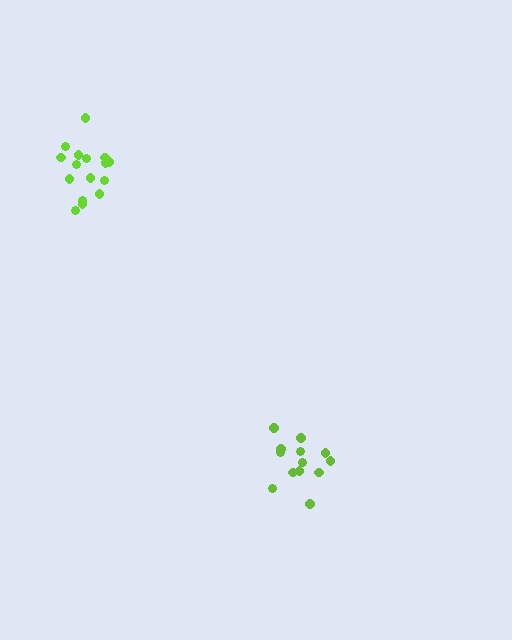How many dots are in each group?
Group 1: 13 dots, Group 2: 16 dots (29 total).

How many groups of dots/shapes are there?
There are 2 groups.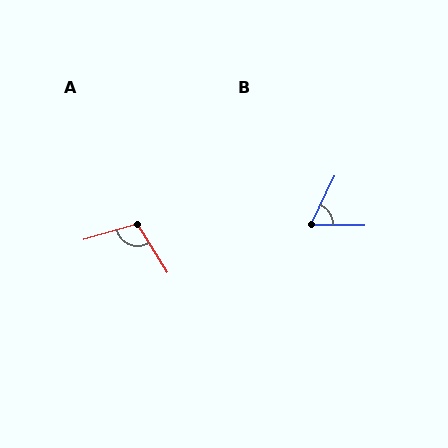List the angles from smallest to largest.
B (65°), A (105°).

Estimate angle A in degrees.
Approximately 105 degrees.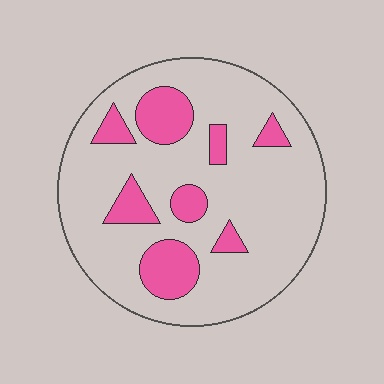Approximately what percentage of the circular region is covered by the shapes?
Approximately 20%.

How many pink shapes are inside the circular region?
8.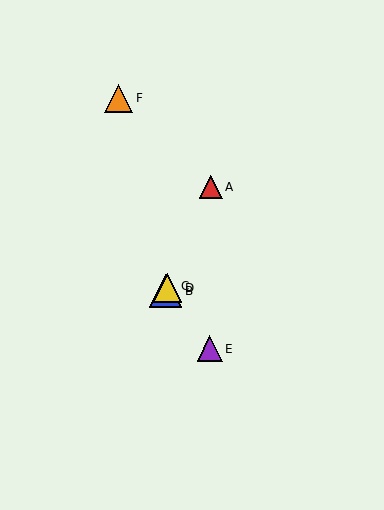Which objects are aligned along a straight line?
Objects A, B, C, D are aligned along a straight line.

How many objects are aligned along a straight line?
4 objects (A, B, C, D) are aligned along a straight line.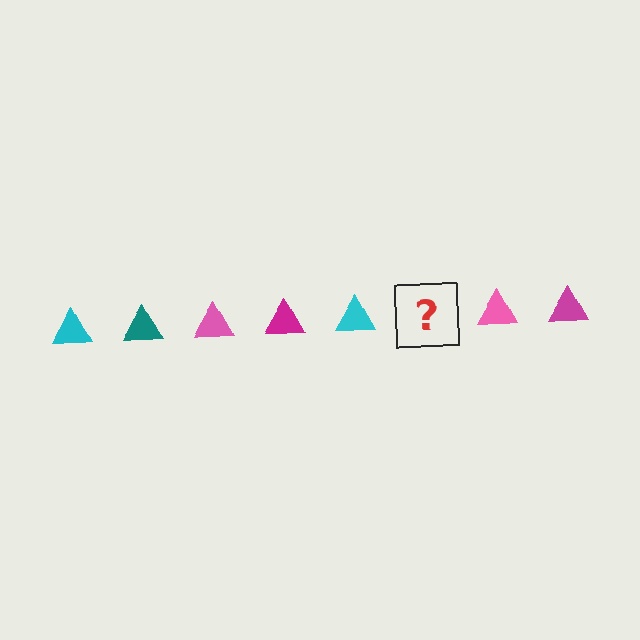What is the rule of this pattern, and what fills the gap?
The rule is that the pattern cycles through cyan, teal, pink, magenta triangles. The gap should be filled with a teal triangle.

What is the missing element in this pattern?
The missing element is a teal triangle.